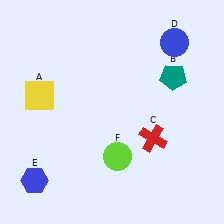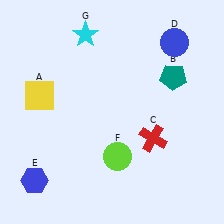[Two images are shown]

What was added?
A cyan star (G) was added in Image 2.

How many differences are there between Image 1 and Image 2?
There is 1 difference between the two images.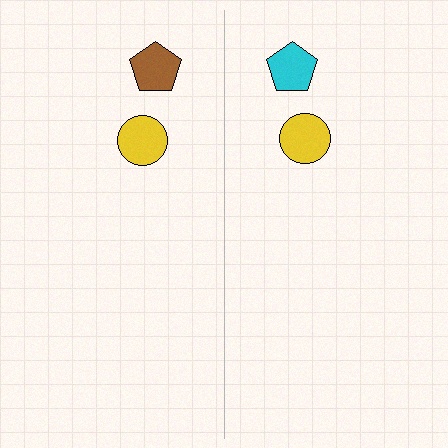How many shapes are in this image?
There are 4 shapes in this image.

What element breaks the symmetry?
The cyan pentagon on the right side breaks the symmetry — its mirror counterpart is brown.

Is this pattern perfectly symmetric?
No, the pattern is not perfectly symmetric. The cyan pentagon on the right side breaks the symmetry — its mirror counterpart is brown.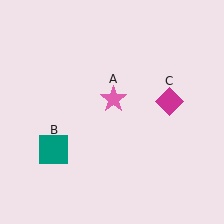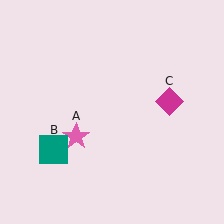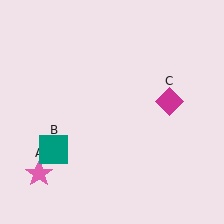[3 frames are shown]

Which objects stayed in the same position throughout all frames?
Teal square (object B) and magenta diamond (object C) remained stationary.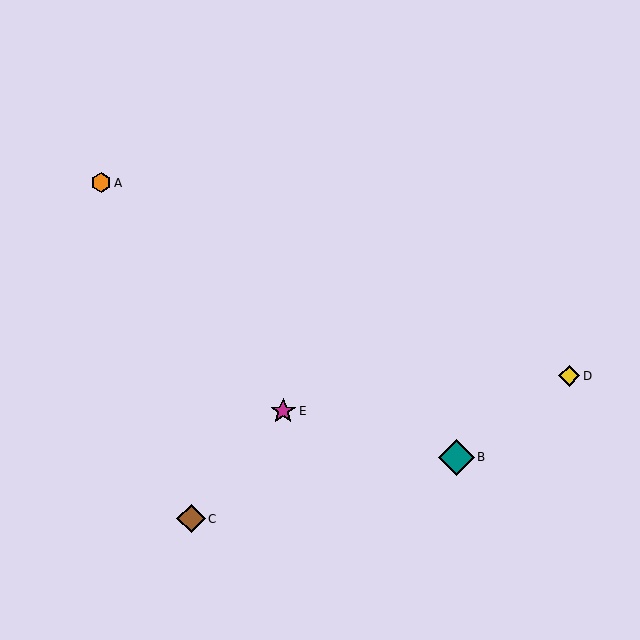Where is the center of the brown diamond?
The center of the brown diamond is at (191, 519).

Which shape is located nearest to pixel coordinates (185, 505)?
The brown diamond (labeled C) at (191, 519) is nearest to that location.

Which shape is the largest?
The teal diamond (labeled B) is the largest.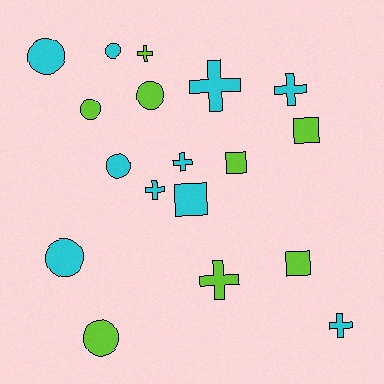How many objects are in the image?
There are 18 objects.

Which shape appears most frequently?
Cross, with 7 objects.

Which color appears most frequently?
Cyan, with 10 objects.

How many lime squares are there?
There are 3 lime squares.